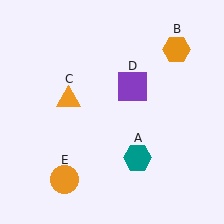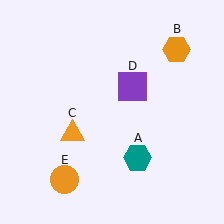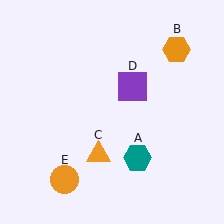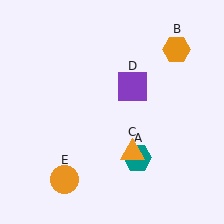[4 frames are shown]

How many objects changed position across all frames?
1 object changed position: orange triangle (object C).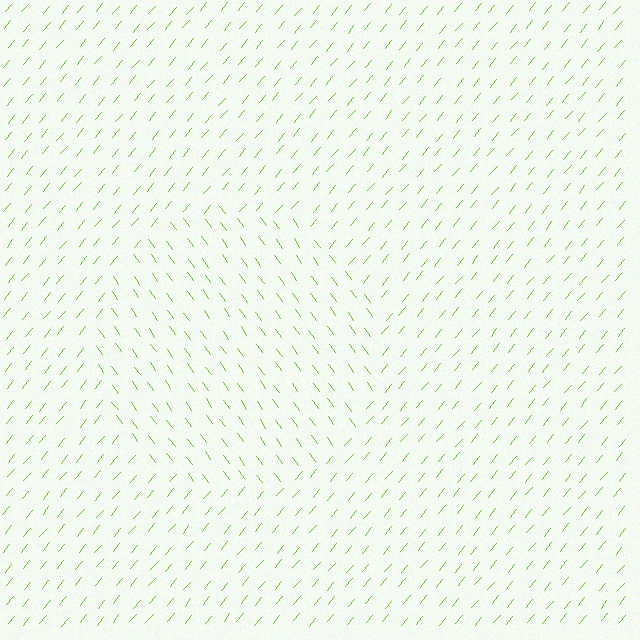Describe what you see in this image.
The image is filled with small lime line segments. A circle region in the image has lines oriented differently from the surrounding lines, creating a visible texture boundary.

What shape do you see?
I see a circle.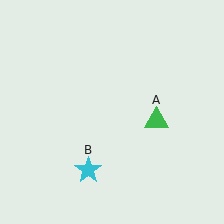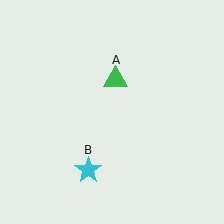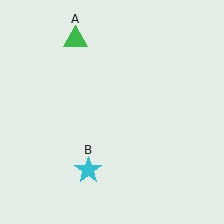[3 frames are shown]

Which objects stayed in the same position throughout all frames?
Cyan star (object B) remained stationary.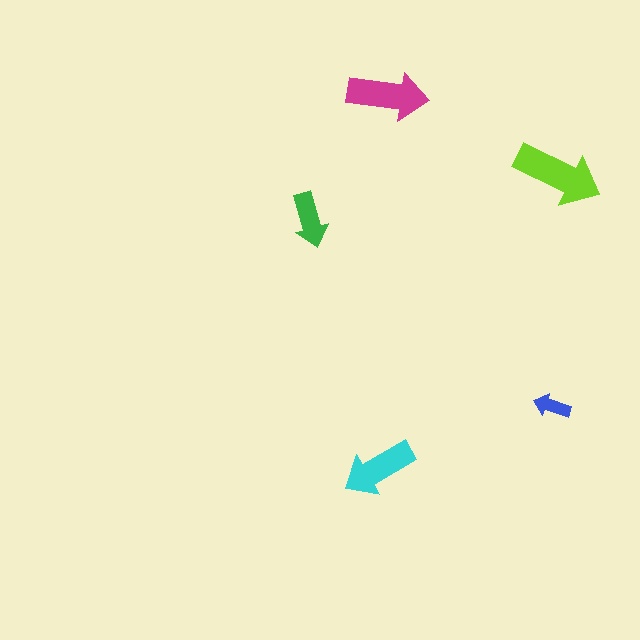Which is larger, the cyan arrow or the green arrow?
The cyan one.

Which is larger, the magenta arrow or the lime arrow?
The lime one.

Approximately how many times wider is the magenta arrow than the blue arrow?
About 2 times wider.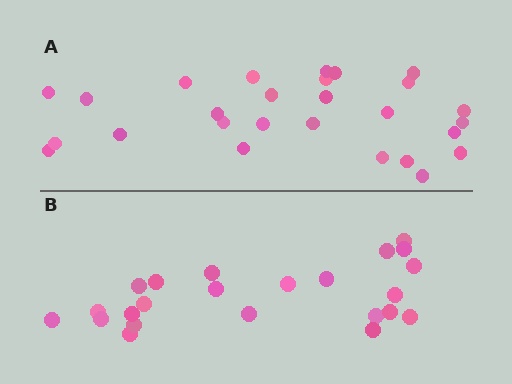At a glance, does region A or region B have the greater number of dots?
Region A (the top region) has more dots.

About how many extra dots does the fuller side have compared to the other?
Region A has about 4 more dots than region B.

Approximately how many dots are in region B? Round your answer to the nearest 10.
About 20 dots. (The exact count is 23, which rounds to 20.)